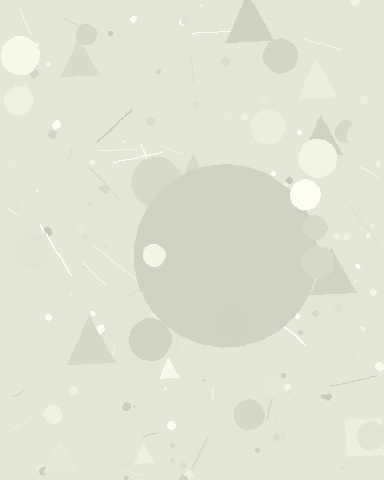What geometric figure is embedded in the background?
A circle is embedded in the background.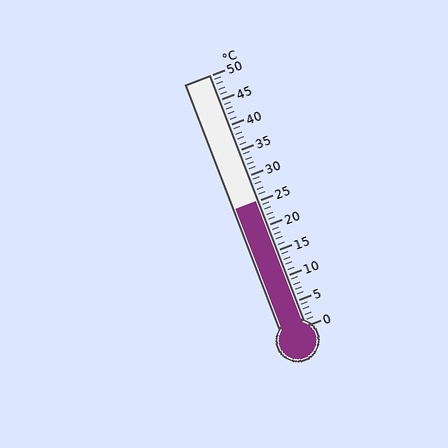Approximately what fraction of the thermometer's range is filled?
The thermometer is filled to approximately 50% of its range.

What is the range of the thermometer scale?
The thermometer scale ranges from 0°C to 50°C.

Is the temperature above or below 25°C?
The temperature is at 25°C.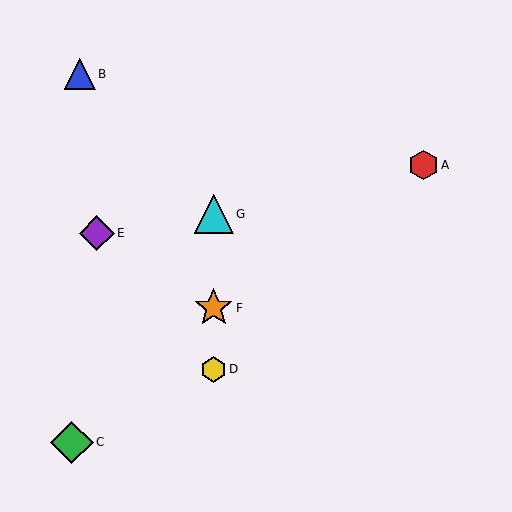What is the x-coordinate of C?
Object C is at x≈72.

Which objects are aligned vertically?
Objects D, F, G are aligned vertically.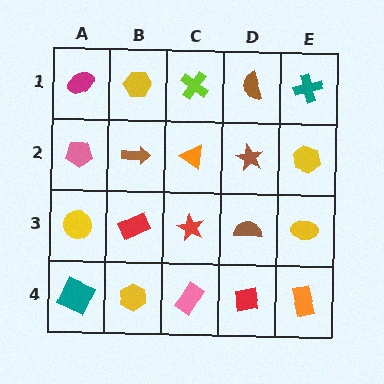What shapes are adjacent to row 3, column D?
A brown star (row 2, column D), a red square (row 4, column D), a red star (row 3, column C), a yellow ellipse (row 3, column E).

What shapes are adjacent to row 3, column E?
A yellow hexagon (row 2, column E), an orange rectangle (row 4, column E), a brown semicircle (row 3, column D).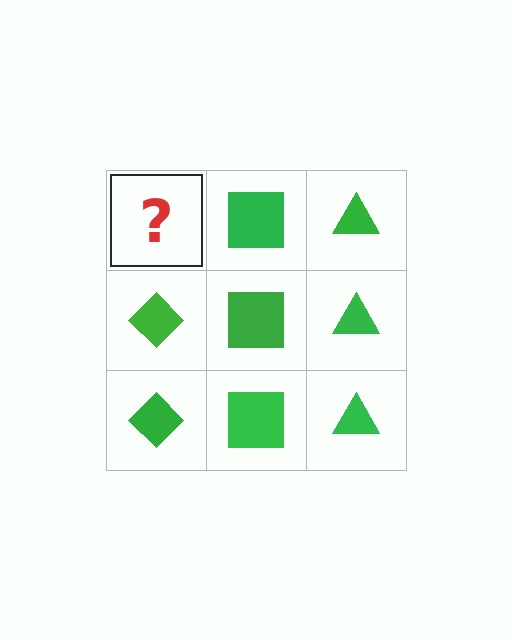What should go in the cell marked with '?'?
The missing cell should contain a green diamond.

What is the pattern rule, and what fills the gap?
The rule is that each column has a consistent shape. The gap should be filled with a green diamond.